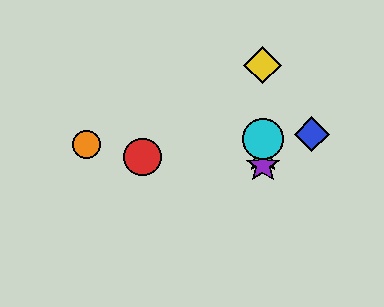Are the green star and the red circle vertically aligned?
No, the green star is at x≈263 and the red circle is at x≈142.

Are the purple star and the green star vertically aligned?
Yes, both are at x≈263.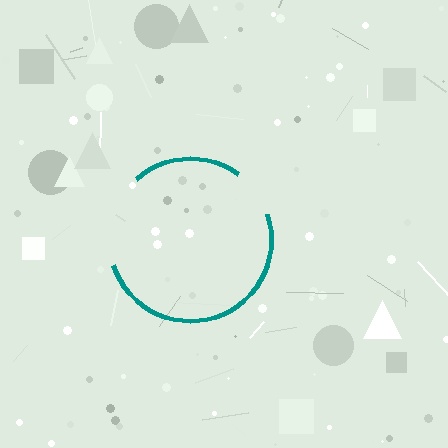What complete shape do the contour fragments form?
The contour fragments form a circle.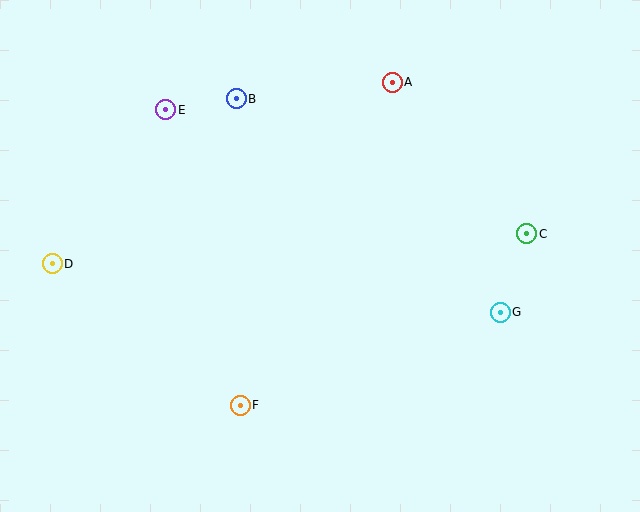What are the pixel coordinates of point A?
Point A is at (392, 82).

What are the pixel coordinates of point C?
Point C is at (527, 234).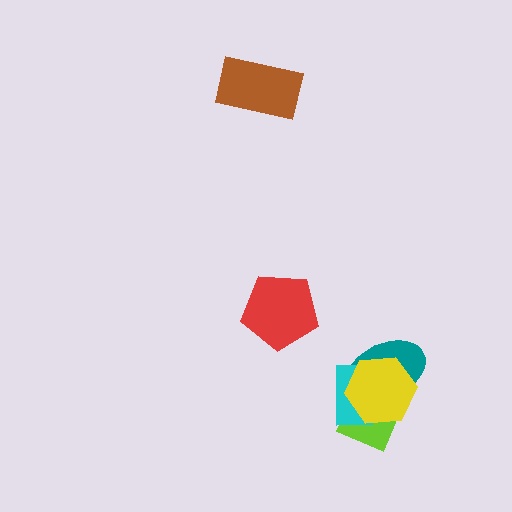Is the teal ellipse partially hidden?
Yes, it is partially covered by another shape.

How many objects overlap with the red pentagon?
0 objects overlap with the red pentagon.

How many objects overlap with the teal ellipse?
3 objects overlap with the teal ellipse.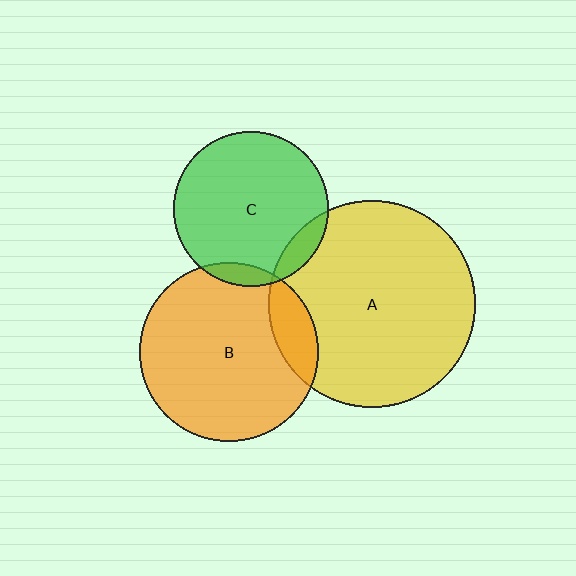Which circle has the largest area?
Circle A (yellow).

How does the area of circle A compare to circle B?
Approximately 1.3 times.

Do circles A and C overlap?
Yes.